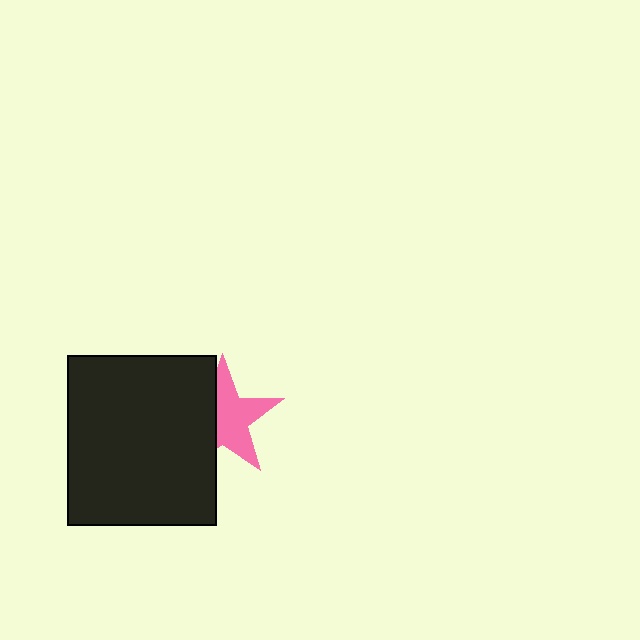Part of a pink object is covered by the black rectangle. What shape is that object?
It is a star.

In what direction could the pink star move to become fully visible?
The pink star could move right. That would shift it out from behind the black rectangle entirely.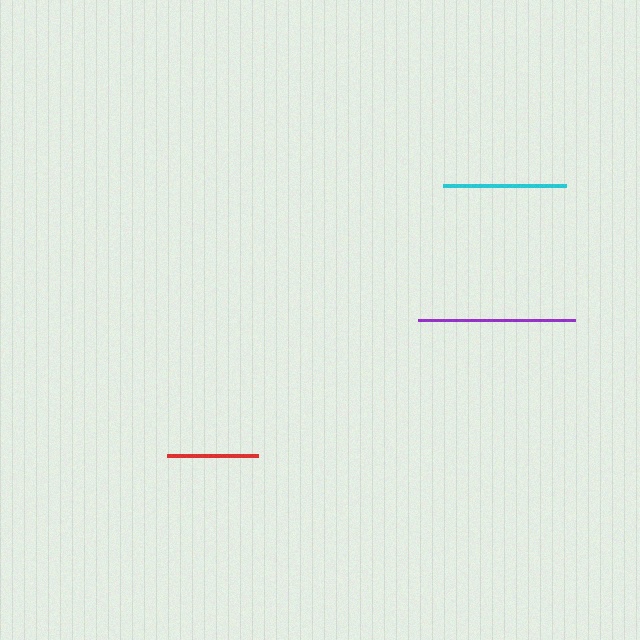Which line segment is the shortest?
The red line is the shortest at approximately 91 pixels.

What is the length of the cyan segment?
The cyan segment is approximately 123 pixels long.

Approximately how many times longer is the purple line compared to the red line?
The purple line is approximately 1.7 times the length of the red line.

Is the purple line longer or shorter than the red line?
The purple line is longer than the red line.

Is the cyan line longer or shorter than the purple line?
The purple line is longer than the cyan line.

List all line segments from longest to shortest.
From longest to shortest: purple, cyan, red.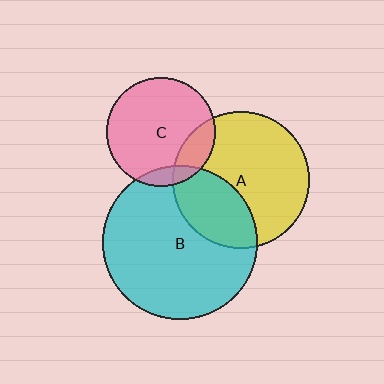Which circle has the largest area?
Circle B (cyan).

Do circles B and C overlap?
Yes.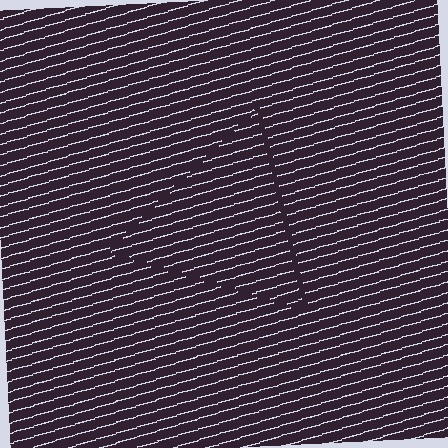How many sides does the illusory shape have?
3 sides — the line-ends trace a triangle.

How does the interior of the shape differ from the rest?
The interior of the shape contains the same grating, shifted by half a period — the contour is defined by the phase discontinuity where line-ends from the inner and outer gratings abut.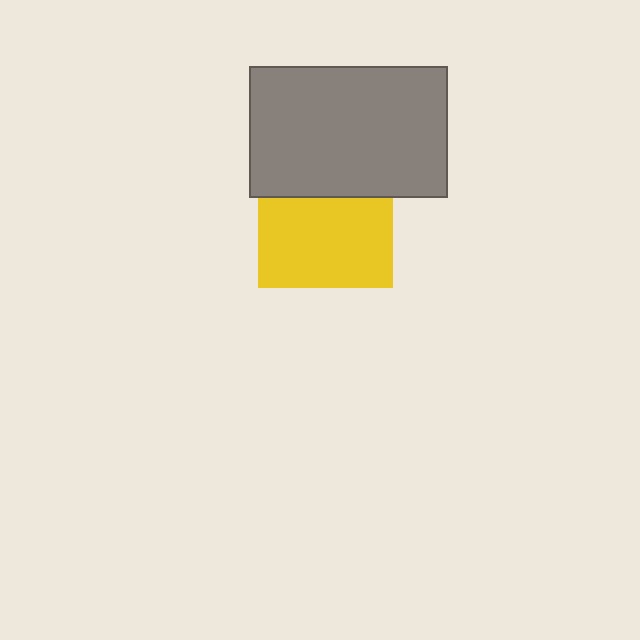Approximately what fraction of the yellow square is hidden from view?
Roughly 33% of the yellow square is hidden behind the gray rectangle.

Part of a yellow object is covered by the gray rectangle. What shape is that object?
It is a square.